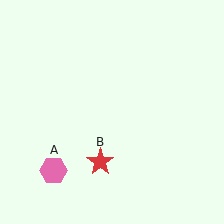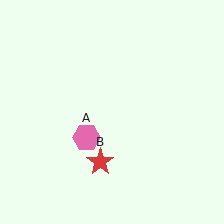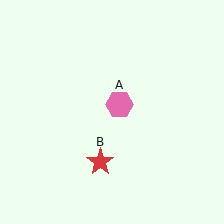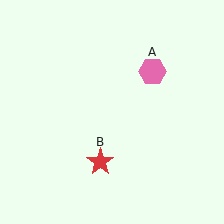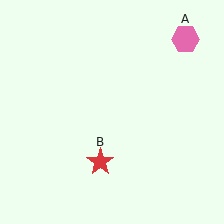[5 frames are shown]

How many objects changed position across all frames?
1 object changed position: pink hexagon (object A).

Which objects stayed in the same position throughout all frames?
Red star (object B) remained stationary.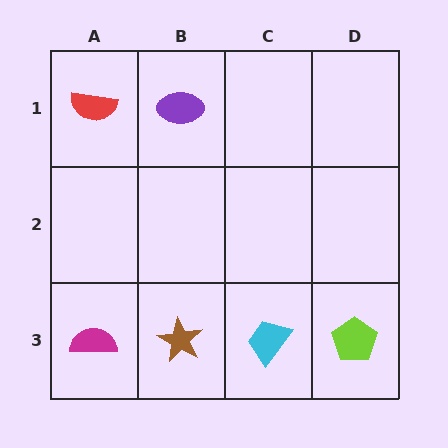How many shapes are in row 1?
2 shapes.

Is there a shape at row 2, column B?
No, that cell is empty.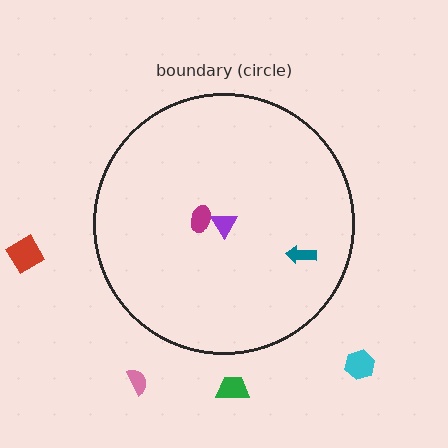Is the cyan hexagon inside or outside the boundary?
Outside.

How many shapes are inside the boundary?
3 inside, 4 outside.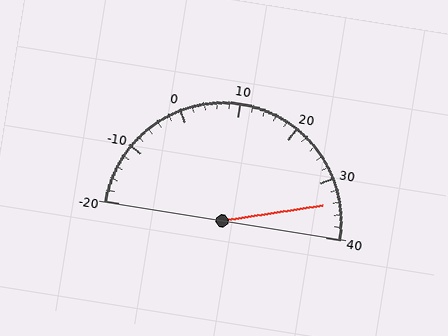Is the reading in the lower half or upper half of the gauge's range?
The reading is in the upper half of the range (-20 to 40).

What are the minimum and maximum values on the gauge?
The gauge ranges from -20 to 40.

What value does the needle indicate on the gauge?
The needle indicates approximately 34.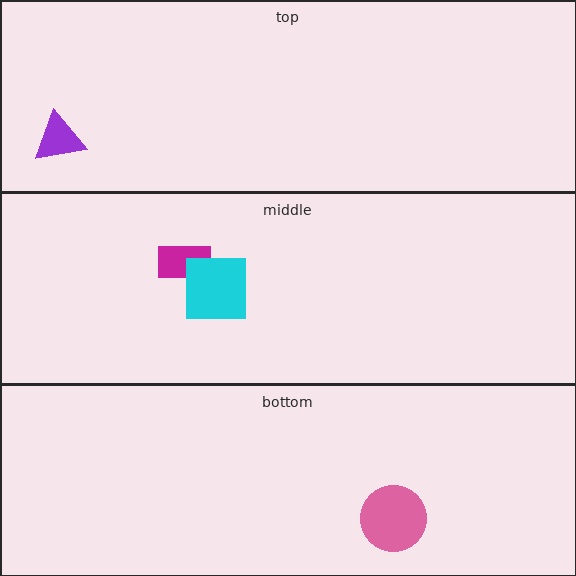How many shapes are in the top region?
1.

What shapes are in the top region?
The purple triangle.